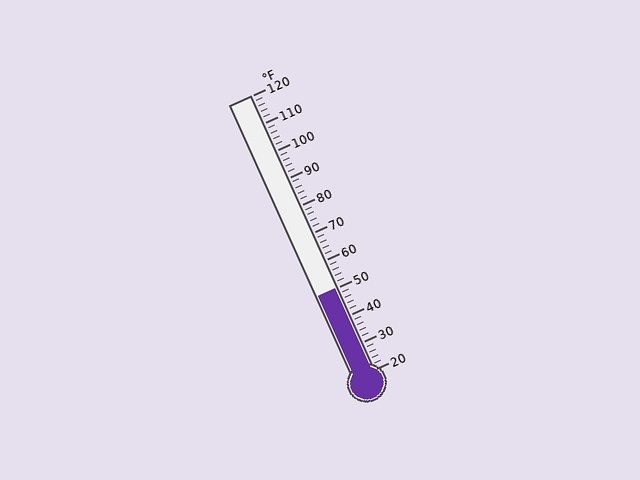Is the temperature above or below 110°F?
The temperature is below 110°F.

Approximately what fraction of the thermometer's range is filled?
The thermometer is filled to approximately 30% of its range.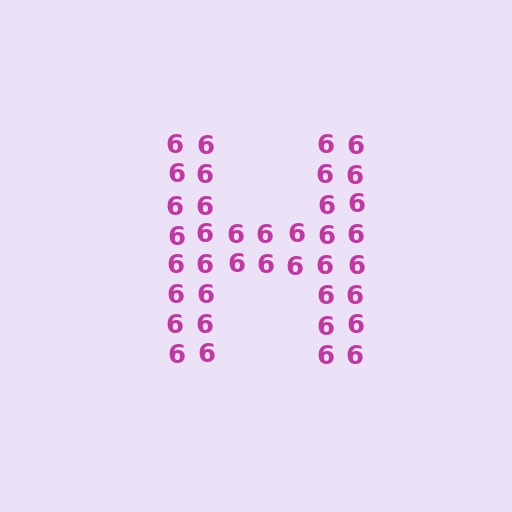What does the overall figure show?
The overall figure shows the letter H.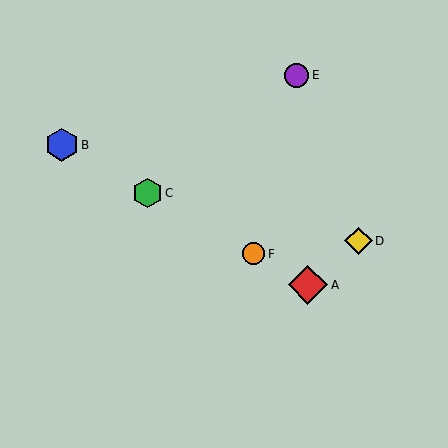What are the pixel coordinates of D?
Object D is at (359, 241).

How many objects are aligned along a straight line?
4 objects (A, B, C, F) are aligned along a straight line.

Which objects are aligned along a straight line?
Objects A, B, C, F are aligned along a straight line.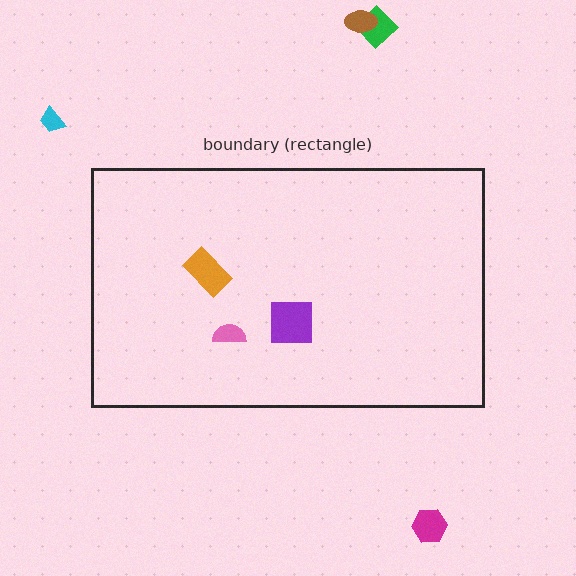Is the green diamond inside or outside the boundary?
Outside.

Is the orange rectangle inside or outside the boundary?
Inside.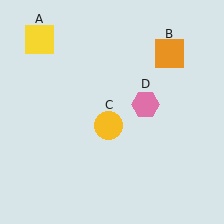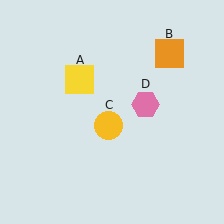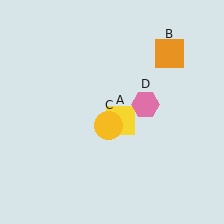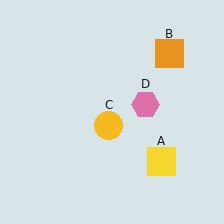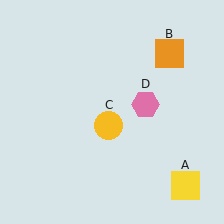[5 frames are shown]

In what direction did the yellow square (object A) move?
The yellow square (object A) moved down and to the right.